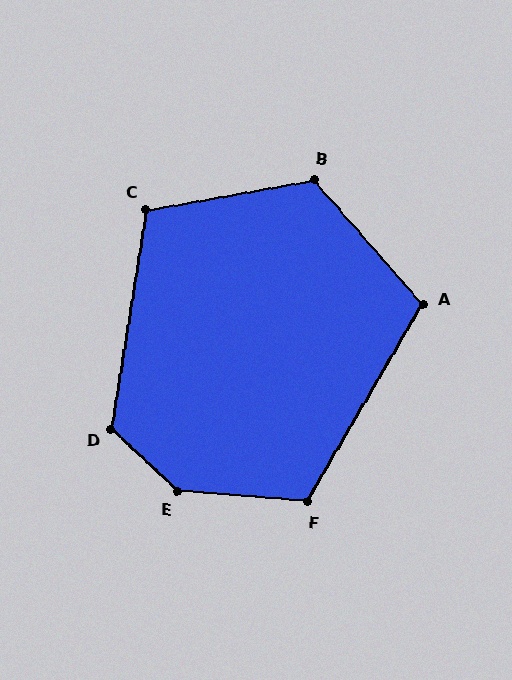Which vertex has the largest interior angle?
E, at approximately 142 degrees.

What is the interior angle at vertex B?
Approximately 121 degrees (obtuse).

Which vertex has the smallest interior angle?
A, at approximately 109 degrees.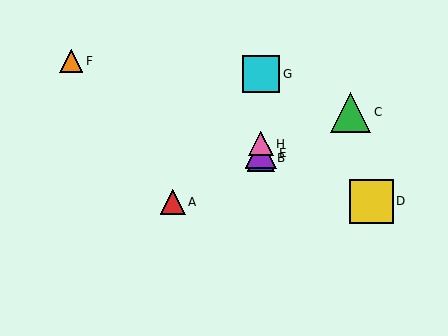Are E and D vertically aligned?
No, E is at x≈261 and D is at x≈372.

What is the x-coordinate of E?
Object E is at x≈261.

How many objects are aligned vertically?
4 objects (B, E, G, H) are aligned vertically.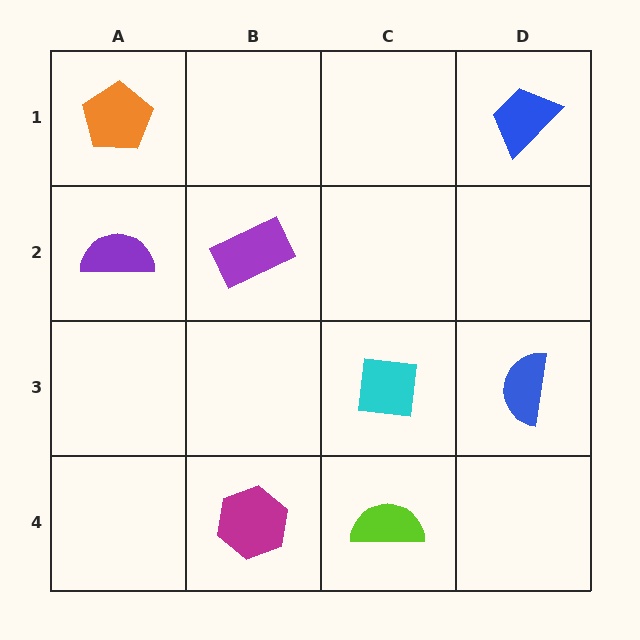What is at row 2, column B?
A purple rectangle.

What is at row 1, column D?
A blue trapezoid.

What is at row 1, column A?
An orange pentagon.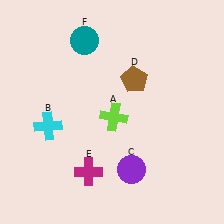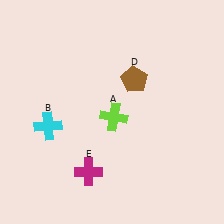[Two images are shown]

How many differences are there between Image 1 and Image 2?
There are 2 differences between the two images.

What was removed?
The purple circle (C), the teal circle (F) were removed in Image 2.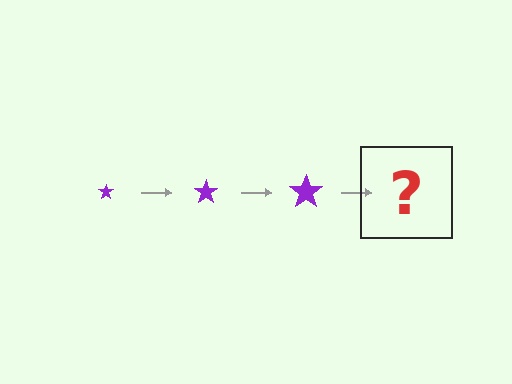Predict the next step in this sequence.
The next step is a purple star, larger than the previous one.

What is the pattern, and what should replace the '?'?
The pattern is that the star gets progressively larger each step. The '?' should be a purple star, larger than the previous one.